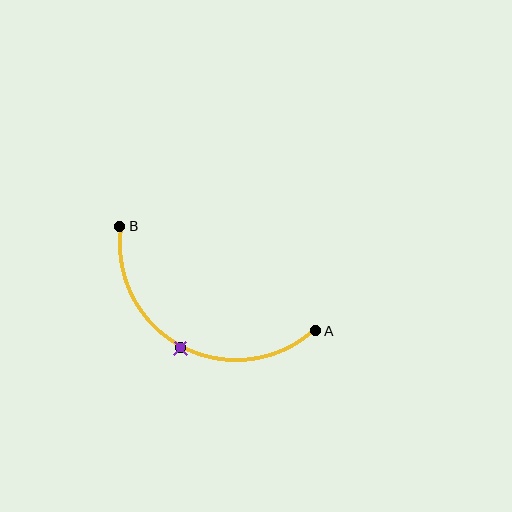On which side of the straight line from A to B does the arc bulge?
The arc bulges below the straight line connecting A and B.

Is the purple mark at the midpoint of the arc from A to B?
Yes. The purple mark lies on the arc at equal arc-length from both A and B — it is the arc midpoint.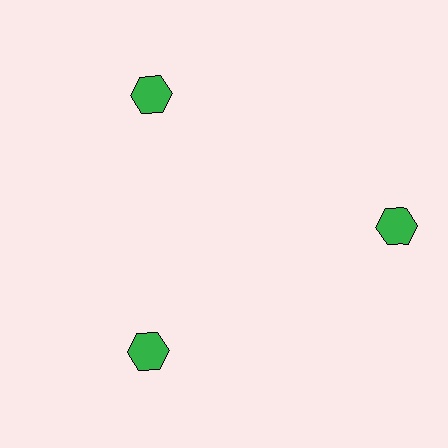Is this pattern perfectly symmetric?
No. The 3 green hexagons are arranged in a ring, but one element near the 3 o'clock position is pushed outward from the center, breaking the 3-fold rotational symmetry.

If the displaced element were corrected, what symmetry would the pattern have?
It would have 3-fold rotational symmetry — the pattern would map onto itself every 120 degrees.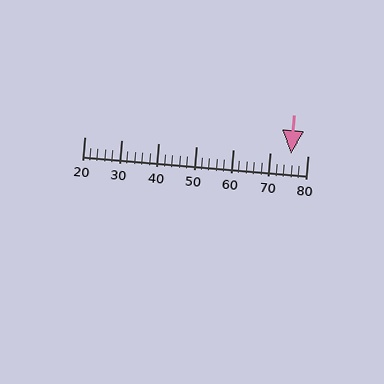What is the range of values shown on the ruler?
The ruler shows values from 20 to 80.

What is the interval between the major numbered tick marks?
The major tick marks are spaced 10 units apart.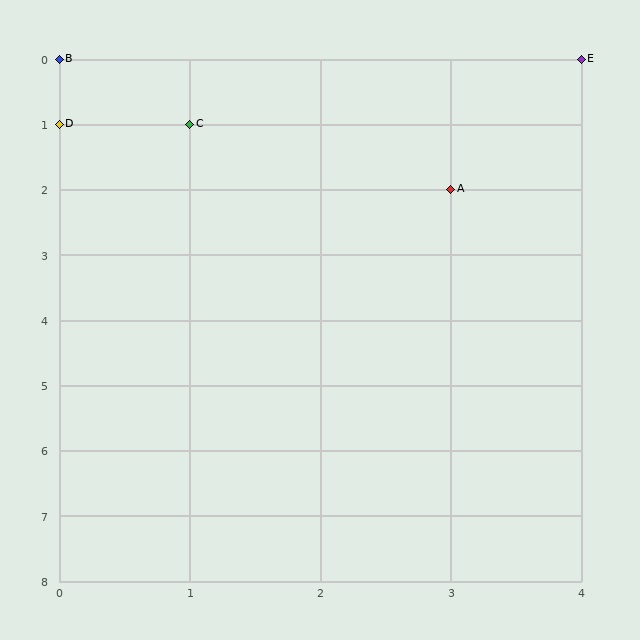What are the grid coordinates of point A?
Point A is at grid coordinates (3, 2).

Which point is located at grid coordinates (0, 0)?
Point B is at (0, 0).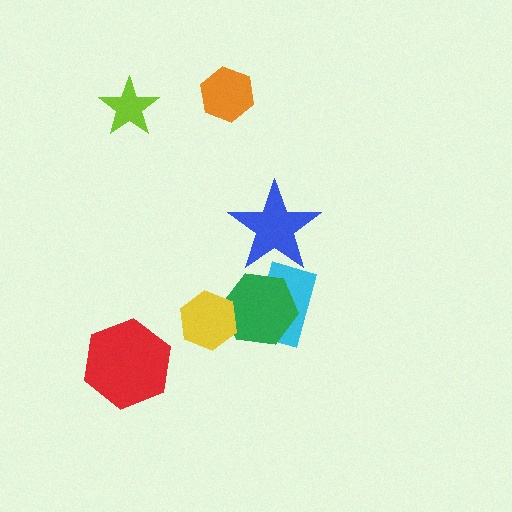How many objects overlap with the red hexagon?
0 objects overlap with the red hexagon.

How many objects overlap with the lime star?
0 objects overlap with the lime star.